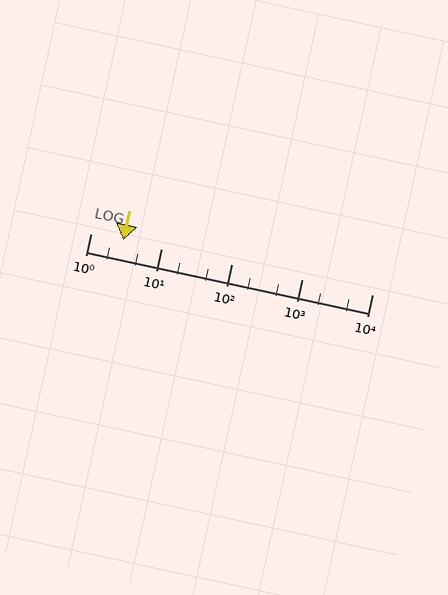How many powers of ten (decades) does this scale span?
The scale spans 4 decades, from 1 to 10000.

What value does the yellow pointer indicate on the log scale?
The pointer indicates approximately 2.9.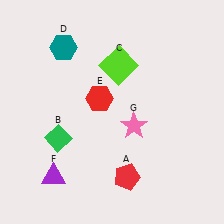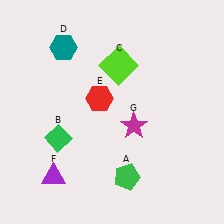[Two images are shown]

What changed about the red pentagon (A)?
In Image 1, A is red. In Image 2, it changed to green.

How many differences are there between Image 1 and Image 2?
There are 2 differences between the two images.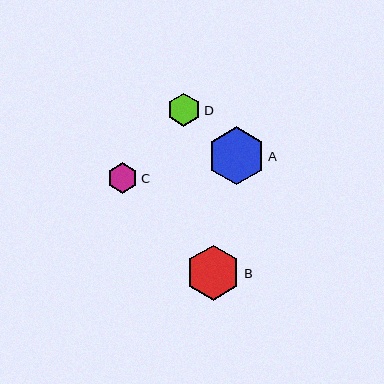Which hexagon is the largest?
Hexagon A is the largest with a size of approximately 58 pixels.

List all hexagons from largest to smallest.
From largest to smallest: A, B, D, C.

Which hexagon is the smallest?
Hexagon C is the smallest with a size of approximately 30 pixels.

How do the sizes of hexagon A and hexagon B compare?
Hexagon A and hexagon B are approximately the same size.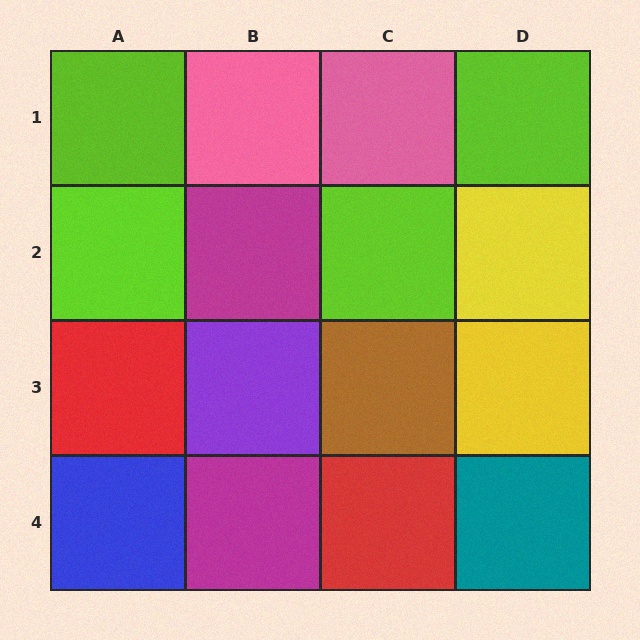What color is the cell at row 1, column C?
Pink.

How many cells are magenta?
2 cells are magenta.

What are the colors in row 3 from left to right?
Red, purple, brown, yellow.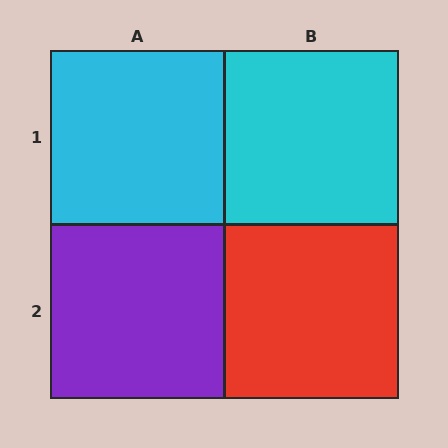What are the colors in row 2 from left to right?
Purple, red.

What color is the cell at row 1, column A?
Cyan.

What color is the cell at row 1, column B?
Cyan.